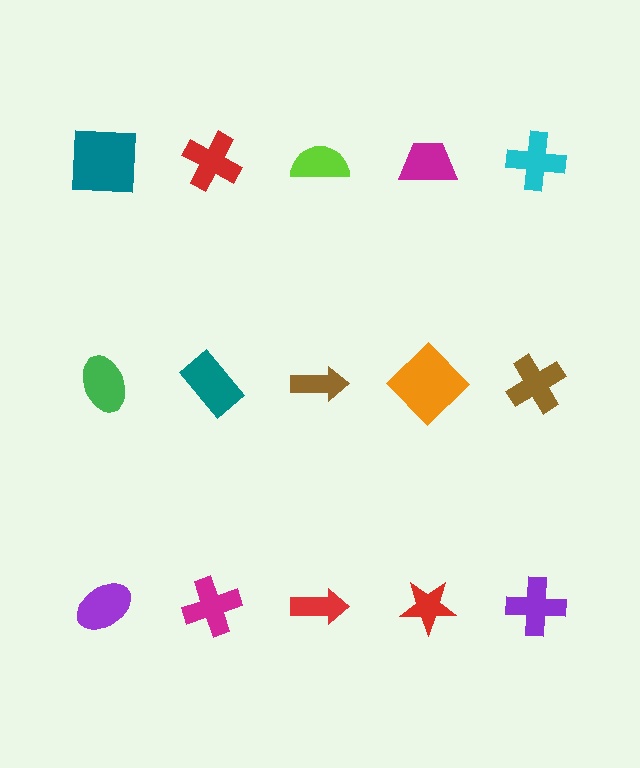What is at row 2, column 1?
A green ellipse.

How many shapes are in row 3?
5 shapes.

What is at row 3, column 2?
A magenta cross.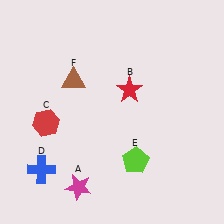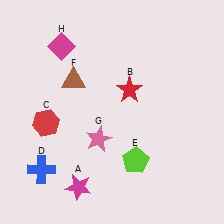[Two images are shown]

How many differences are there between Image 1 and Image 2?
There are 2 differences between the two images.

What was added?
A pink star (G), a magenta diamond (H) were added in Image 2.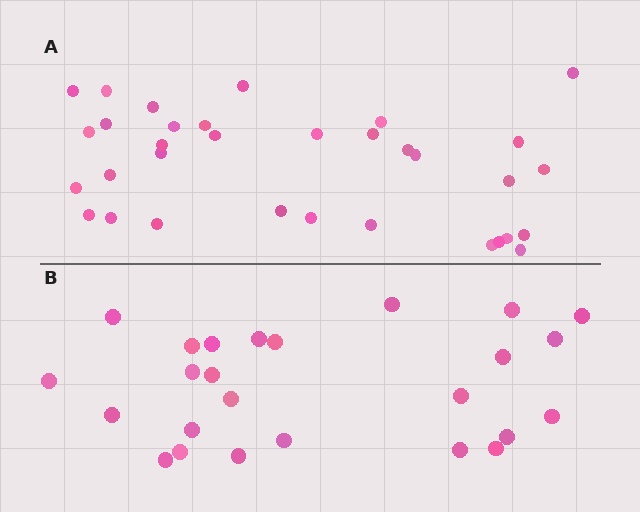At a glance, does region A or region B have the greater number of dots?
Region A (the top region) has more dots.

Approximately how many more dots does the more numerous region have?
Region A has roughly 8 or so more dots than region B.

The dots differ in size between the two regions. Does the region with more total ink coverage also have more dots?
No. Region B has more total ink coverage because its dots are larger, but region A actually contains more individual dots. Total area can be misleading — the number of items is what matters here.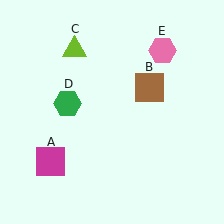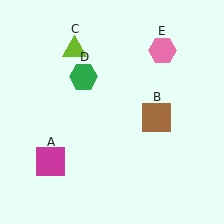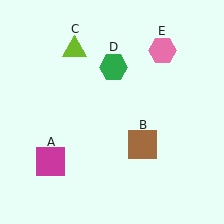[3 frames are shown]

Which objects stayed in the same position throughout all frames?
Magenta square (object A) and lime triangle (object C) and pink hexagon (object E) remained stationary.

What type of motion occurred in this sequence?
The brown square (object B), green hexagon (object D) rotated clockwise around the center of the scene.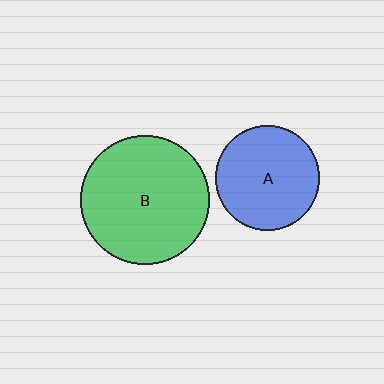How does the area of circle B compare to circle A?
Approximately 1.5 times.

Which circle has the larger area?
Circle B (green).